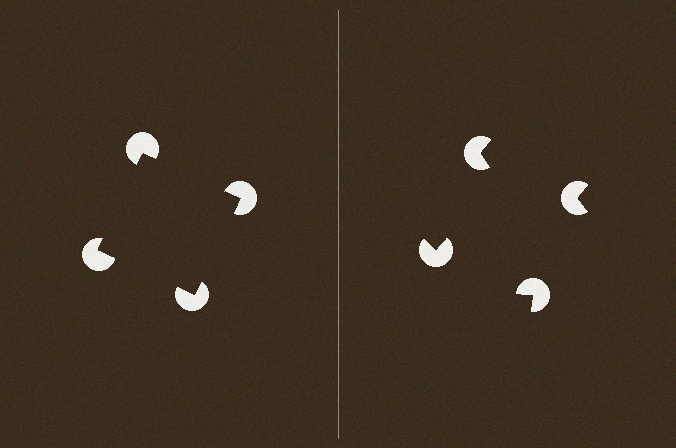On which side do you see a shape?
An illusory square appears on the left side. On the right side the wedge cuts are rotated, so no coherent shape forms.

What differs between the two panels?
The pac-man discs are positioned identically on both sides; only the wedge orientations differ. On the left they align to a square; on the right they are misaligned.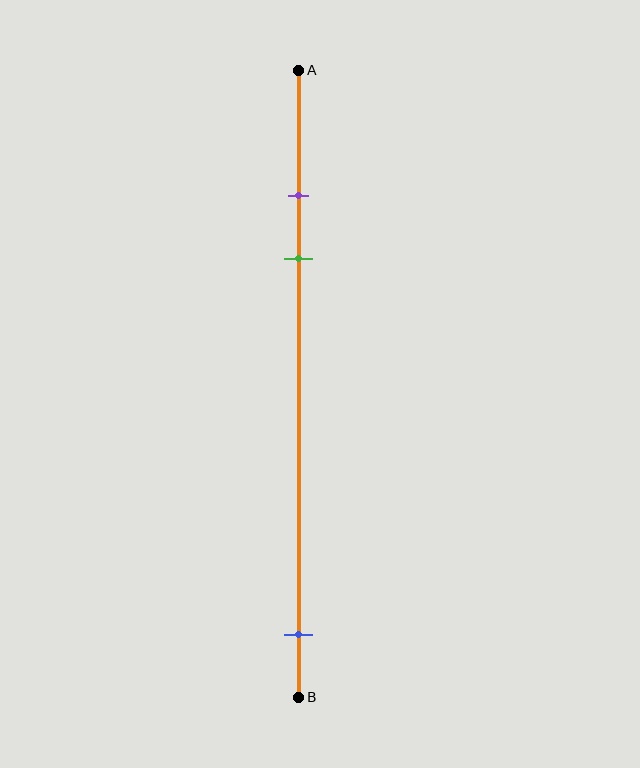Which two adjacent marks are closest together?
The purple and green marks are the closest adjacent pair.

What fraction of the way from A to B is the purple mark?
The purple mark is approximately 20% (0.2) of the way from A to B.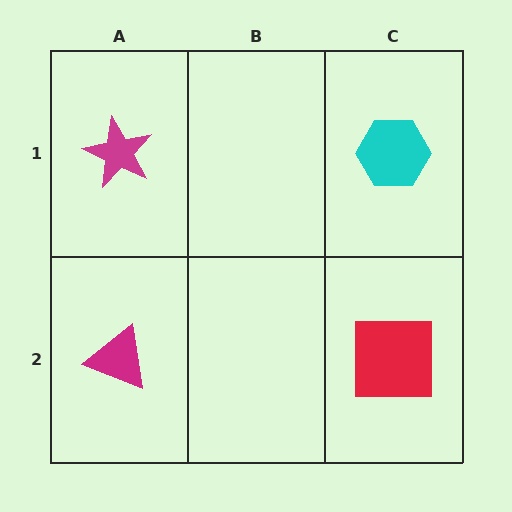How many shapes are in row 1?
2 shapes.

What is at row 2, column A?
A magenta triangle.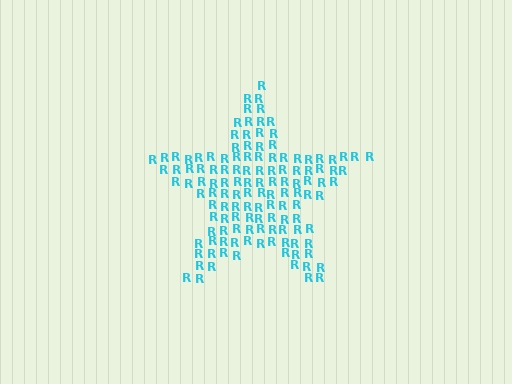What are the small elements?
The small elements are letter R's.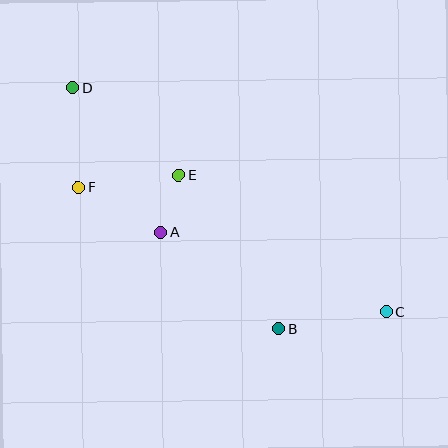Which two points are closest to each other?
Points A and E are closest to each other.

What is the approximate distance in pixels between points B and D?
The distance between B and D is approximately 317 pixels.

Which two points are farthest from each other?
Points C and D are farthest from each other.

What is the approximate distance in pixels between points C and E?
The distance between C and E is approximately 248 pixels.